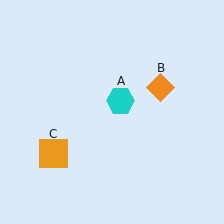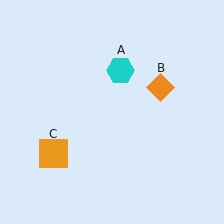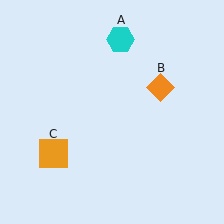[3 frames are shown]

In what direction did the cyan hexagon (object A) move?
The cyan hexagon (object A) moved up.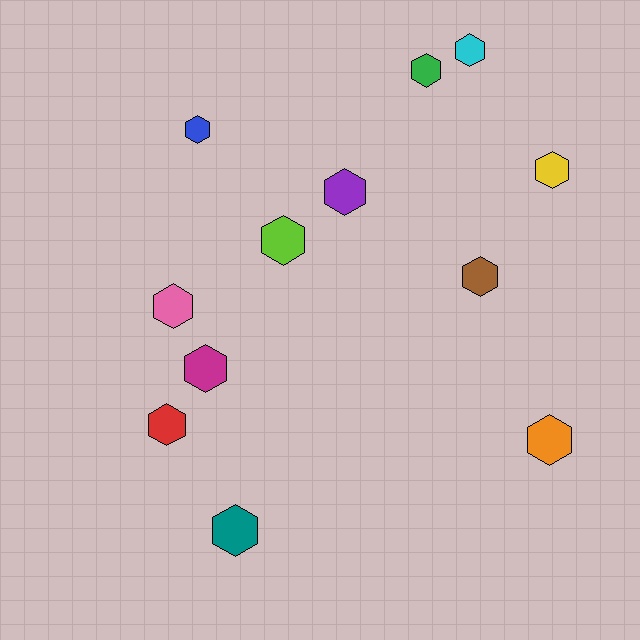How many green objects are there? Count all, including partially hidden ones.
There is 1 green object.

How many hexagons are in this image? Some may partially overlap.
There are 12 hexagons.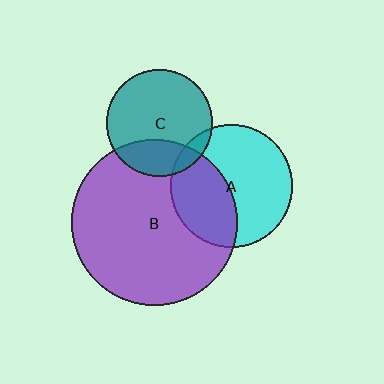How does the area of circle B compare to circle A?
Approximately 1.8 times.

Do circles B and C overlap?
Yes.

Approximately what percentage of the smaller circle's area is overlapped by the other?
Approximately 25%.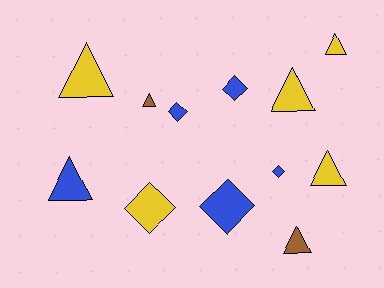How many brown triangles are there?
There are 2 brown triangles.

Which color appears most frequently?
Blue, with 5 objects.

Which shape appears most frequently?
Triangle, with 7 objects.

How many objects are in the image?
There are 12 objects.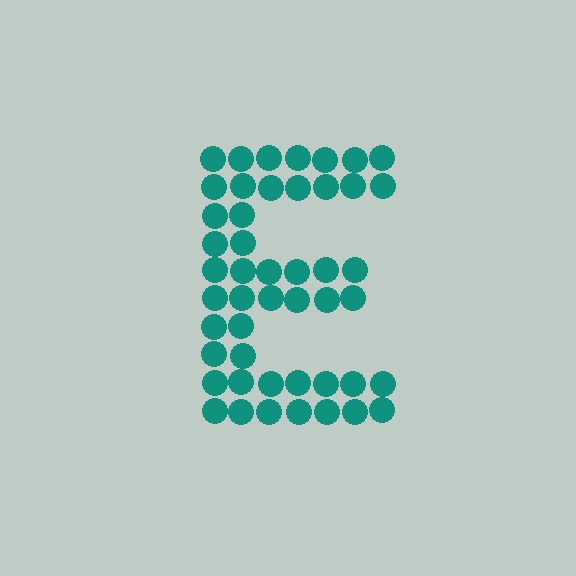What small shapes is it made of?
It is made of small circles.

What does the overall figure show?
The overall figure shows the letter E.